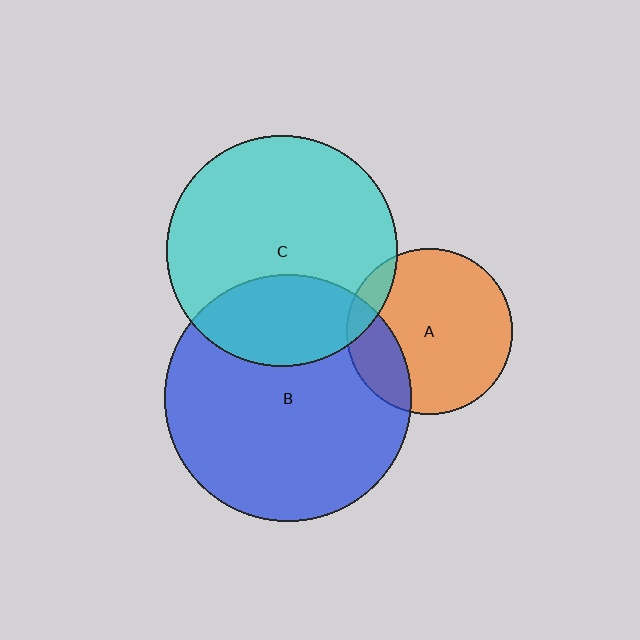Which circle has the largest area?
Circle B (blue).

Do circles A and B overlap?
Yes.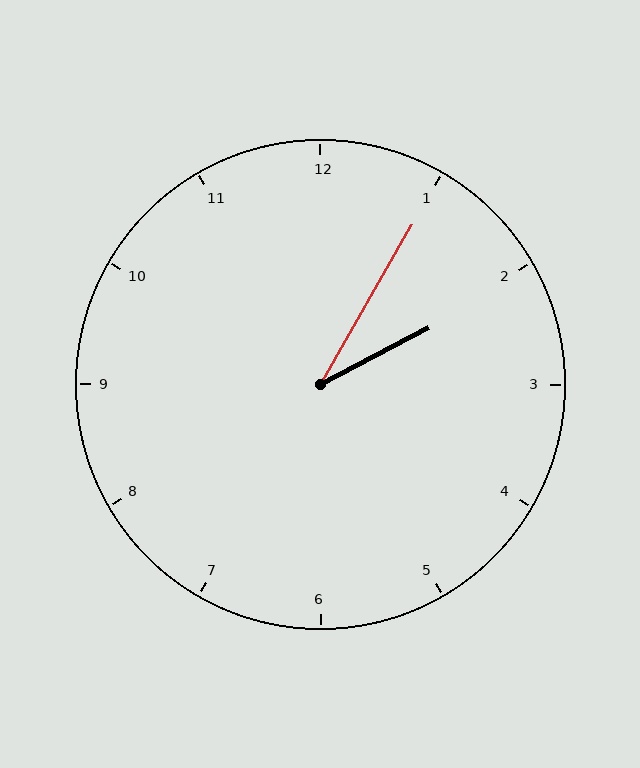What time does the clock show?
2:05.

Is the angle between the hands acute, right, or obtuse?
It is acute.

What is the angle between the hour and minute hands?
Approximately 32 degrees.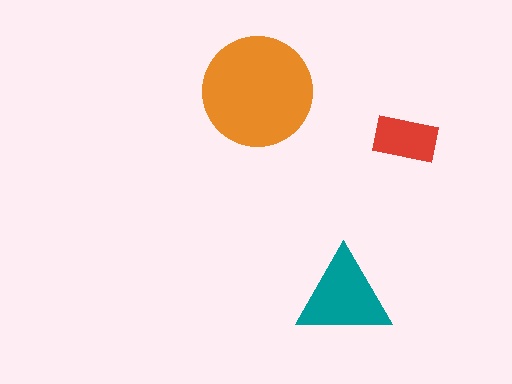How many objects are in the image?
There are 3 objects in the image.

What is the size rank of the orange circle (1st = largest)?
1st.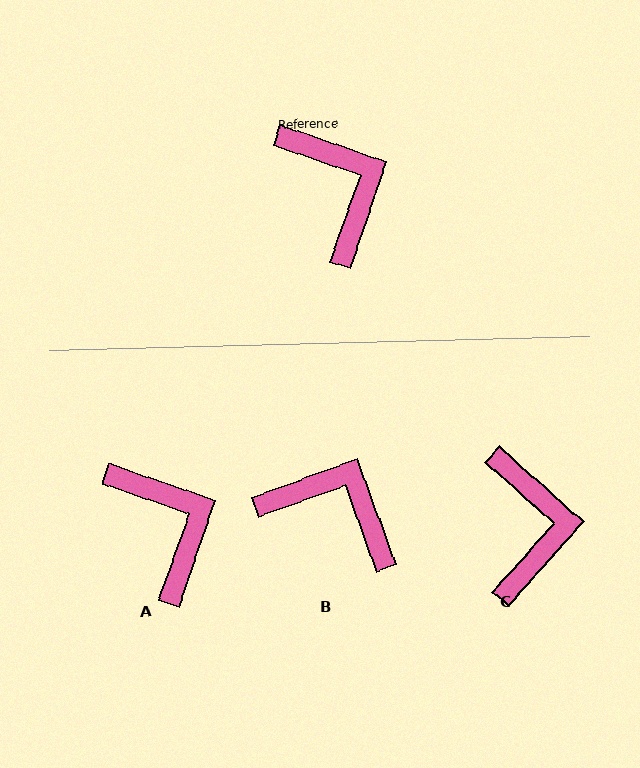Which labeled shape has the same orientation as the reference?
A.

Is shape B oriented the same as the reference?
No, it is off by about 39 degrees.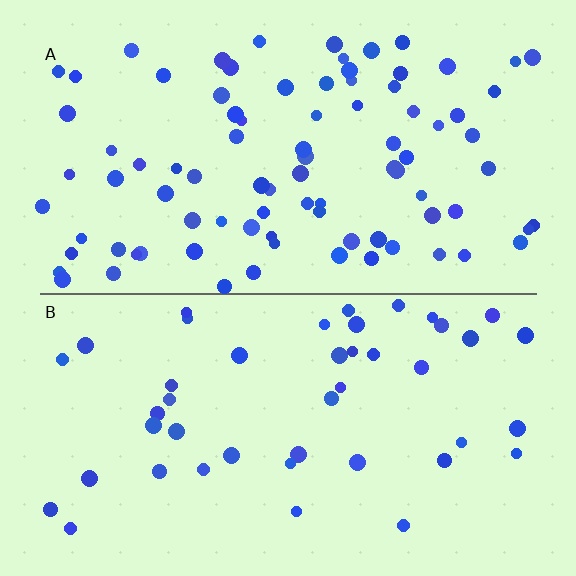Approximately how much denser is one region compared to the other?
Approximately 2.0× — region A over region B.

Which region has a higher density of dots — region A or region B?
A (the top).